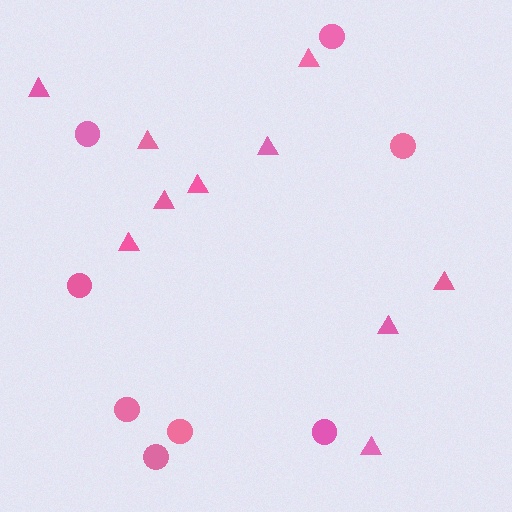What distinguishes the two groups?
There are 2 groups: one group of circles (8) and one group of triangles (10).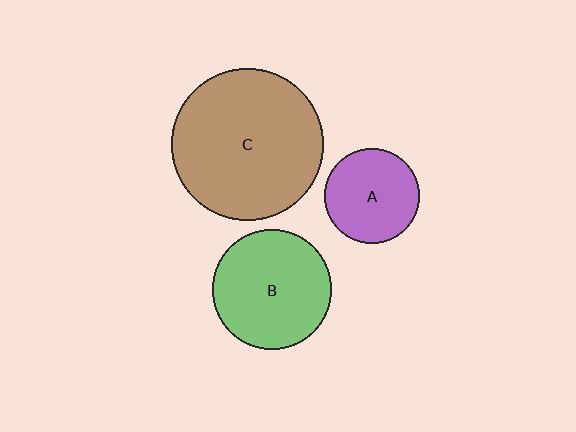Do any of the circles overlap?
No, none of the circles overlap.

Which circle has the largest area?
Circle C (brown).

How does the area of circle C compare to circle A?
Approximately 2.6 times.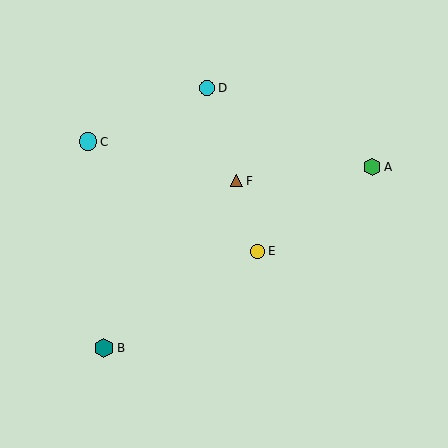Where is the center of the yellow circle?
The center of the yellow circle is at (258, 251).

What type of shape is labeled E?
Shape E is a yellow circle.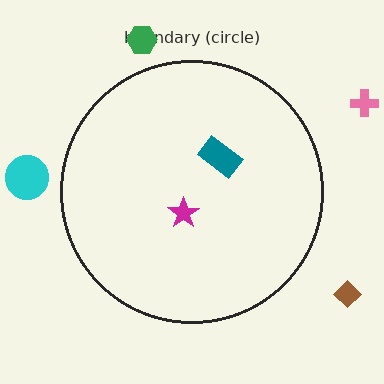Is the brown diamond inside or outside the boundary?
Outside.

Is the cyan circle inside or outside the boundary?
Outside.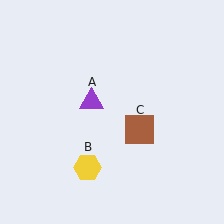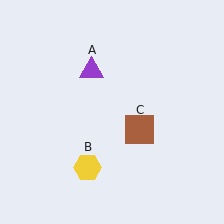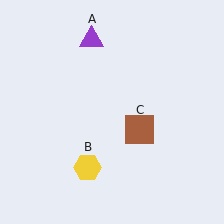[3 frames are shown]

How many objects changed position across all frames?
1 object changed position: purple triangle (object A).